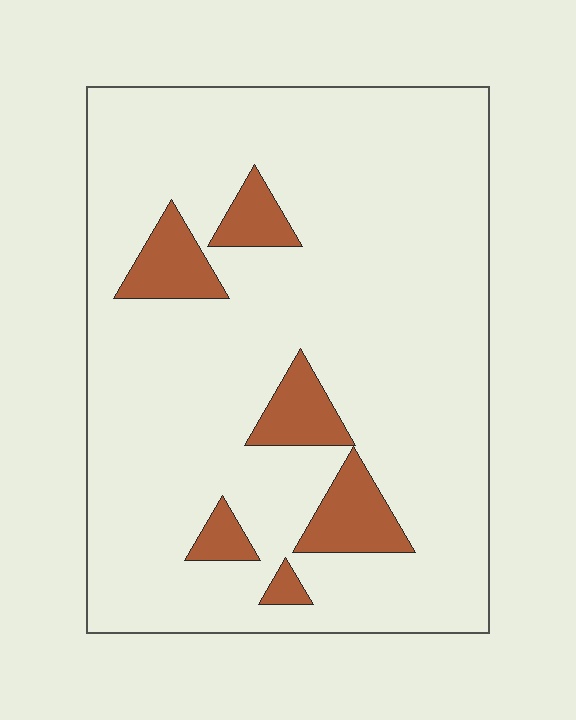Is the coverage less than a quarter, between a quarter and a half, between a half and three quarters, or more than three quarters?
Less than a quarter.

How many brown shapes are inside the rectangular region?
6.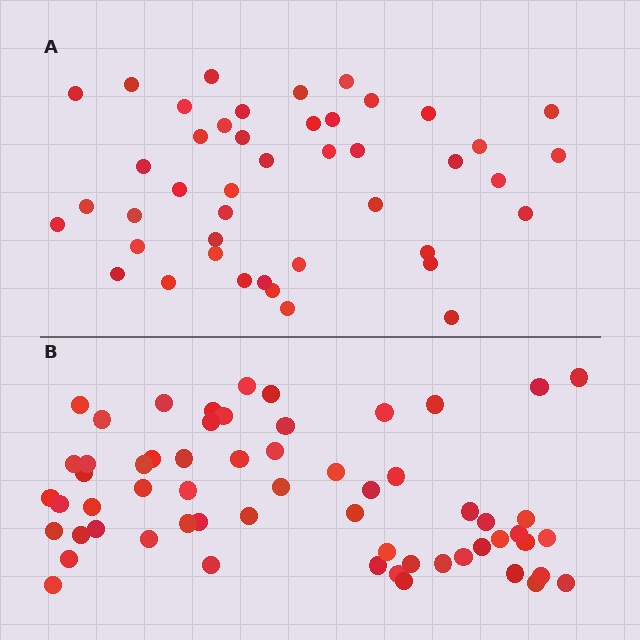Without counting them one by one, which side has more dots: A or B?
Region B (the bottom region) has more dots.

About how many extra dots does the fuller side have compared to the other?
Region B has approximately 15 more dots than region A.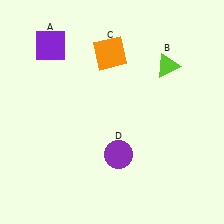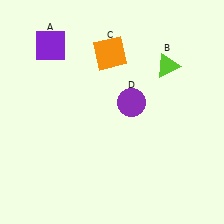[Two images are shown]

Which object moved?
The purple circle (D) moved up.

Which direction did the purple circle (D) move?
The purple circle (D) moved up.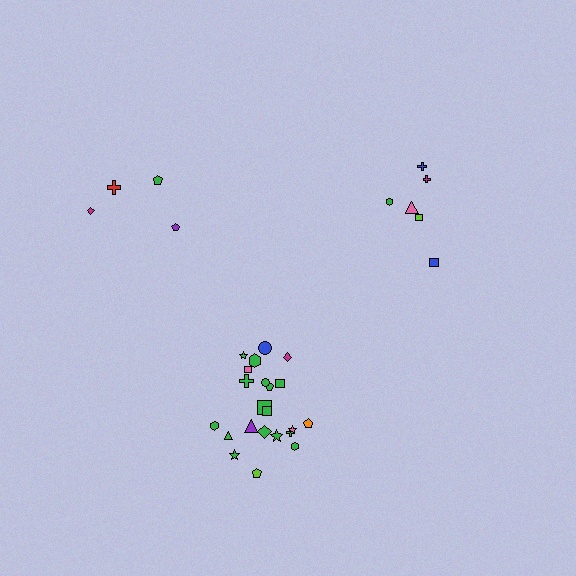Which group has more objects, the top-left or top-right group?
The top-right group.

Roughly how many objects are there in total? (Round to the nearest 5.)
Roughly 30 objects in total.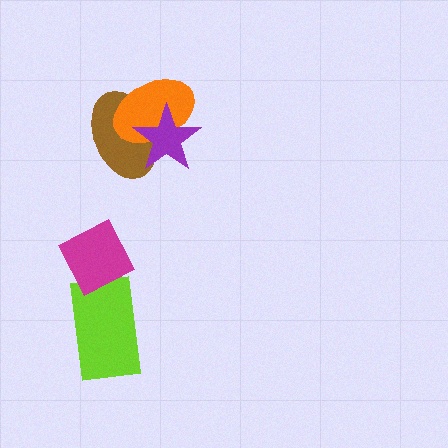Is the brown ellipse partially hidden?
Yes, it is partially covered by another shape.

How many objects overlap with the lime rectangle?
1 object overlaps with the lime rectangle.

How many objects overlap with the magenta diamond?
1 object overlaps with the magenta diamond.